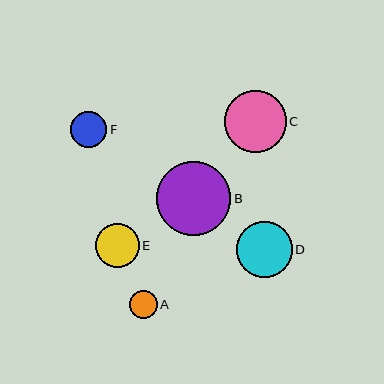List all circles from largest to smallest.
From largest to smallest: B, C, D, E, F, A.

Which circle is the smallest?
Circle A is the smallest with a size of approximately 28 pixels.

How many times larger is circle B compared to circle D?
Circle B is approximately 1.3 times the size of circle D.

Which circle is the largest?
Circle B is the largest with a size of approximately 74 pixels.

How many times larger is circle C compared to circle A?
Circle C is approximately 2.2 times the size of circle A.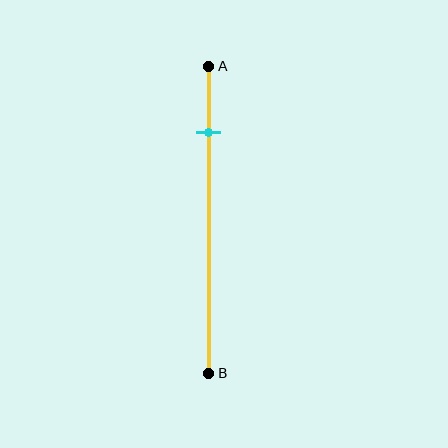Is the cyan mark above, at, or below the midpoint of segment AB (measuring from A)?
The cyan mark is above the midpoint of segment AB.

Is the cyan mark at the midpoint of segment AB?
No, the mark is at about 20% from A, not at the 50% midpoint.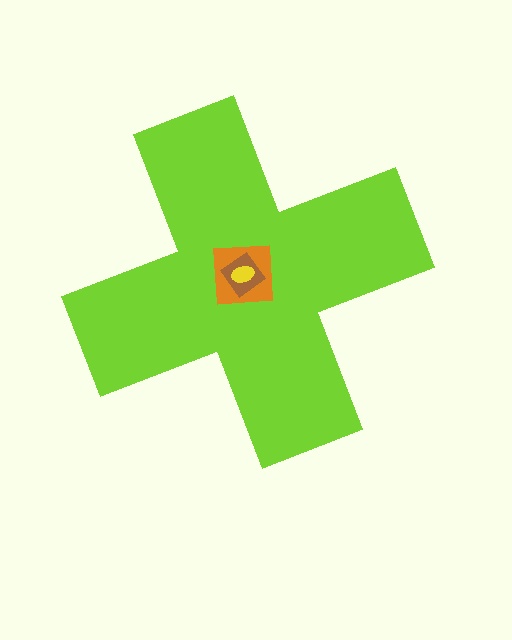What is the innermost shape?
The yellow ellipse.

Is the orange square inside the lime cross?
Yes.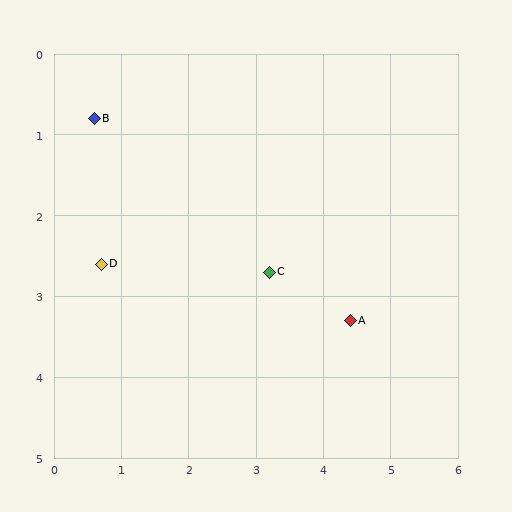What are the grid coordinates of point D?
Point D is at approximately (0.7, 2.6).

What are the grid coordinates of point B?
Point B is at approximately (0.6, 0.8).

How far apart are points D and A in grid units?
Points D and A are about 3.8 grid units apart.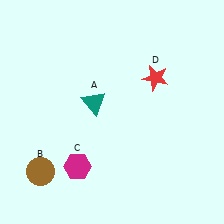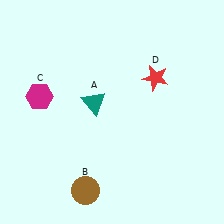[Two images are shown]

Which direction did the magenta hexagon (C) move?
The magenta hexagon (C) moved up.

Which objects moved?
The objects that moved are: the brown circle (B), the magenta hexagon (C).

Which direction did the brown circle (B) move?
The brown circle (B) moved right.